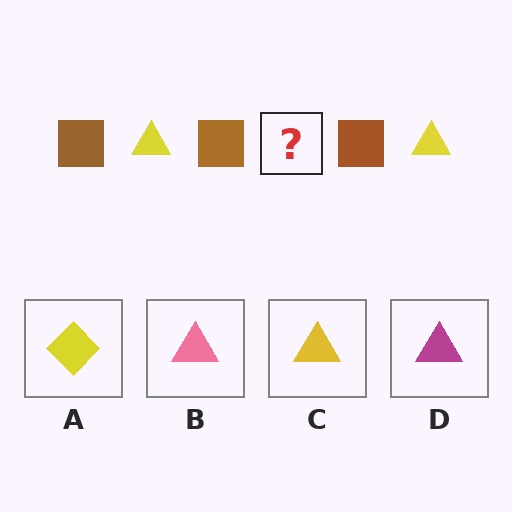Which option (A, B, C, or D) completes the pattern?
C.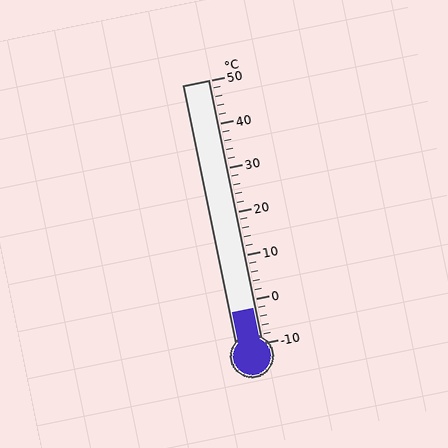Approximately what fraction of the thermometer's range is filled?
The thermometer is filled to approximately 15% of its range.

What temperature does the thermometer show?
The thermometer shows approximately -2°C.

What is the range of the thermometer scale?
The thermometer scale ranges from -10°C to 50°C.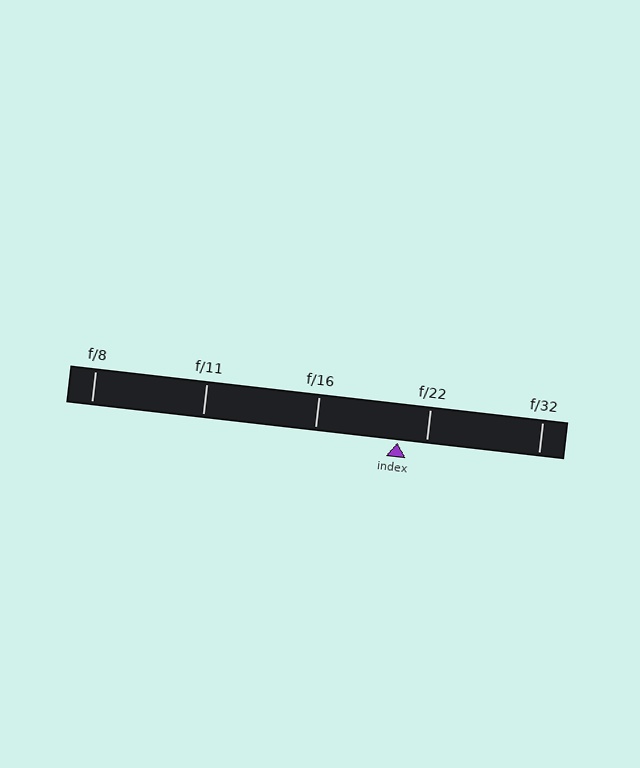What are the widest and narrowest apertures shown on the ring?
The widest aperture shown is f/8 and the narrowest is f/32.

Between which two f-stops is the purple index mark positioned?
The index mark is between f/16 and f/22.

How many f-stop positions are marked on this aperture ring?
There are 5 f-stop positions marked.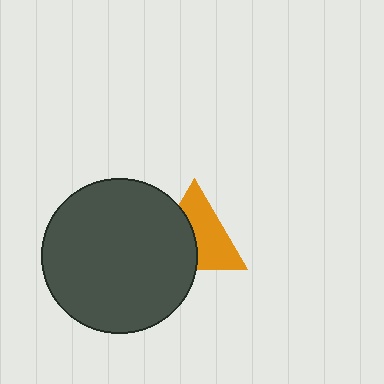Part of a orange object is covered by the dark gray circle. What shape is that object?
It is a triangle.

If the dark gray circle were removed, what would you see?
You would see the complete orange triangle.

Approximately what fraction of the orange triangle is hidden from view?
Roughly 44% of the orange triangle is hidden behind the dark gray circle.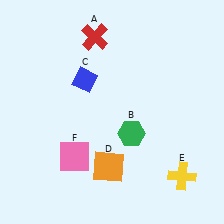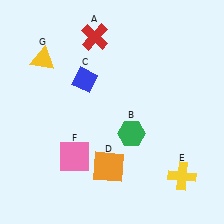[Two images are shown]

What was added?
A yellow triangle (G) was added in Image 2.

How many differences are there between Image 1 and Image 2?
There is 1 difference between the two images.